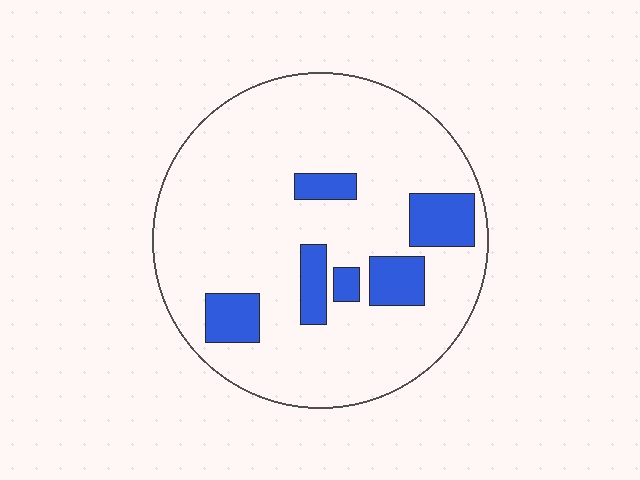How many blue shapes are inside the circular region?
6.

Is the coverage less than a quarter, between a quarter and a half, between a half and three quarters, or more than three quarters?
Less than a quarter.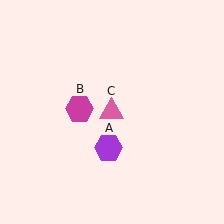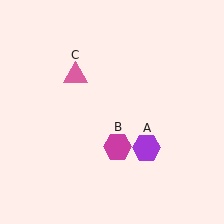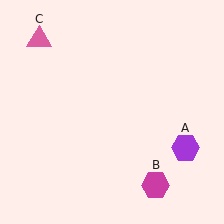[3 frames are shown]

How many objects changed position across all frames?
3 objects changed position: purple hexagon (object A), magenta hexagon (object B), pink triangle (object C).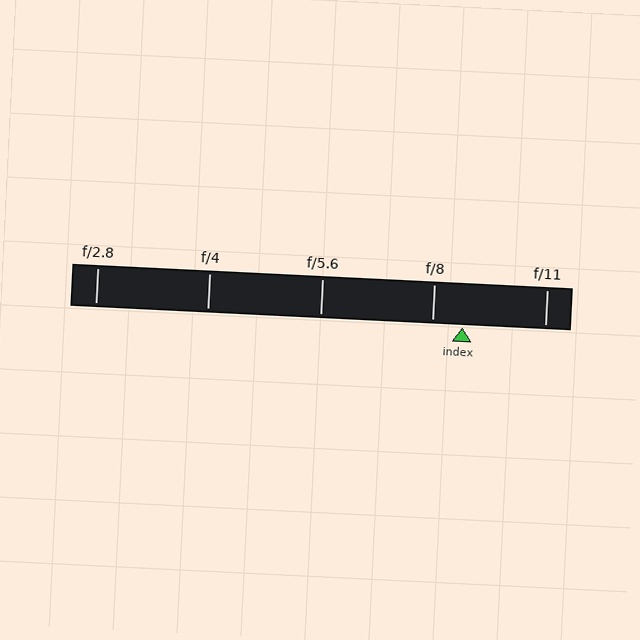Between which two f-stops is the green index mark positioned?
The index mark is between f/8 and f/11.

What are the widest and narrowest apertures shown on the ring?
The widest aperture shown is f/2.8 and the narrowest is f/11.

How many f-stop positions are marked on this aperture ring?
There are 5 f-stop positions marked.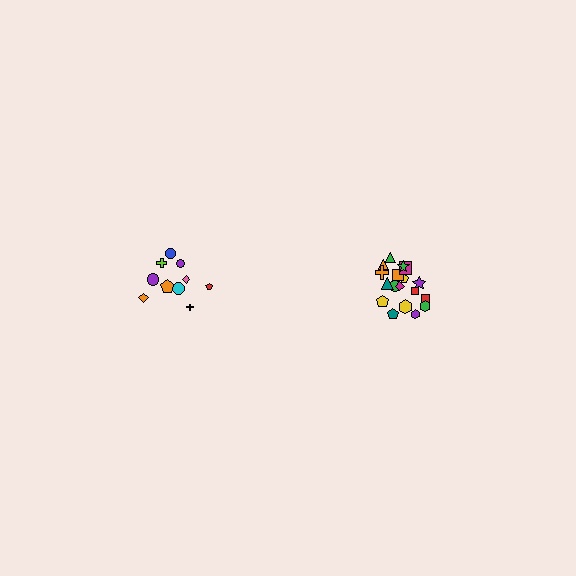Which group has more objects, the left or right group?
The right group.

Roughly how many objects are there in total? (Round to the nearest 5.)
Roughly 30 objects in total.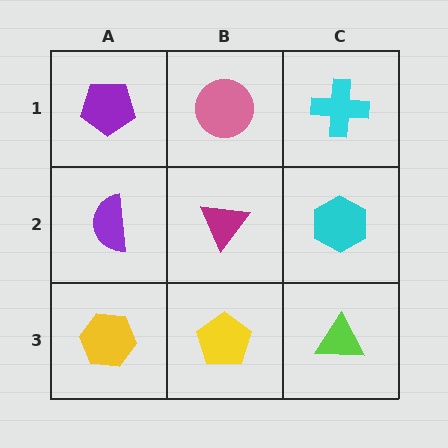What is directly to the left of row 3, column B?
A yellow hexagon.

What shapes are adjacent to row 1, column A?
A purple semicircle (row 2, column A), a pink circle (row 1, column B).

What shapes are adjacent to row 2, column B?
A pink circle (row 1, column B), a yellow pentagon (row 3, column B), a purple semicircle (row 2, column A), a cyan hexagon (row 2, column C).